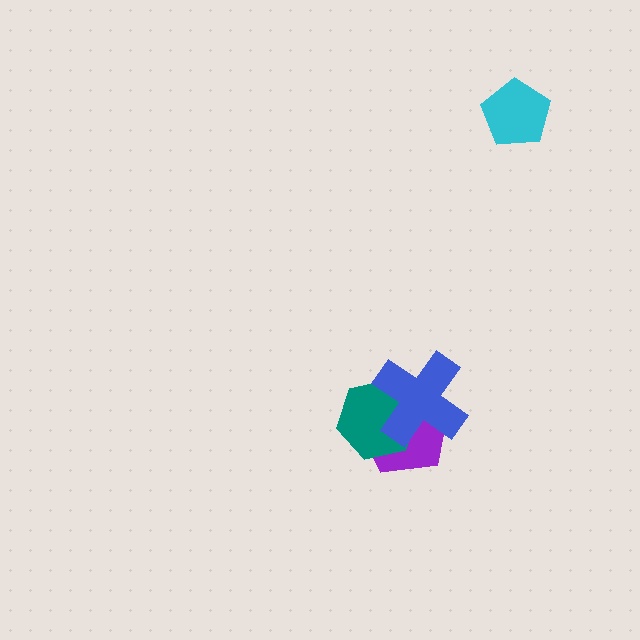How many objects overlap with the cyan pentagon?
0 objects overlap with the cyan pentagon.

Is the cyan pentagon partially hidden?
No, no other shape covers it.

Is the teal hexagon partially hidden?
Yes, it is partially covered by another shape.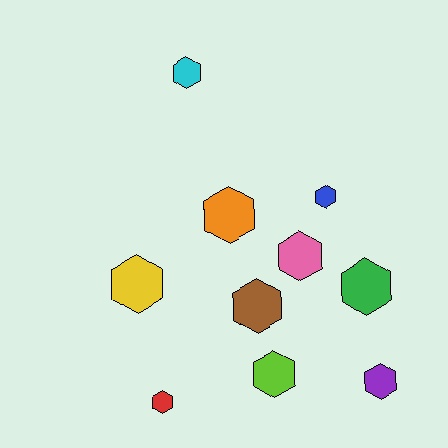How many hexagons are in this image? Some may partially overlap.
There are 10 hexagons.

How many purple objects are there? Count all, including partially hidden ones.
There is 1 purple object.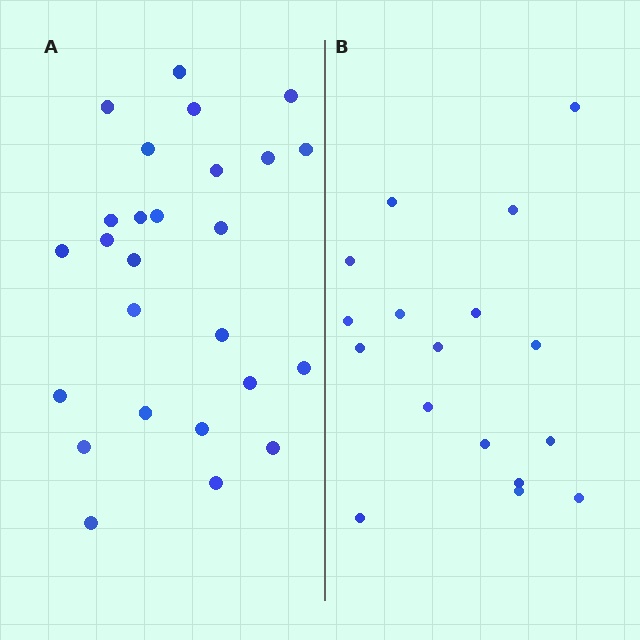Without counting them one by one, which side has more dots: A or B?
Region A (the left region) has more dots.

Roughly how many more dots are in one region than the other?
Region A has roughly 8 or so more dots than region B.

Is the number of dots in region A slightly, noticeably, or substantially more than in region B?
Region A has substantially more. The ratio is roughly 1.5 to 1.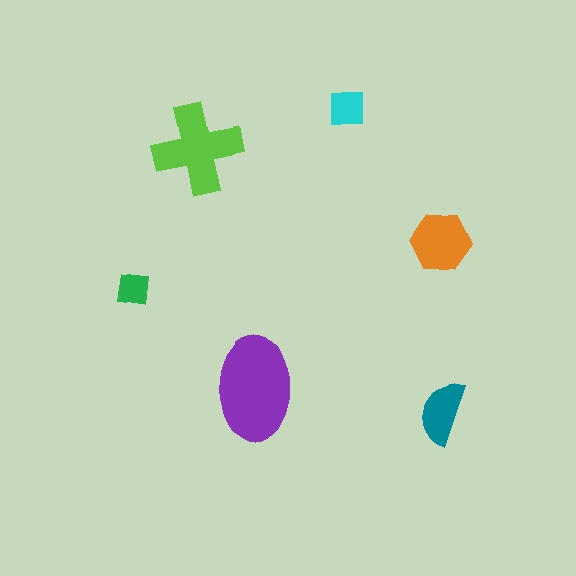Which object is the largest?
The purple ellipse.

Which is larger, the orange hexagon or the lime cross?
The lime cross.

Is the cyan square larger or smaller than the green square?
Larger.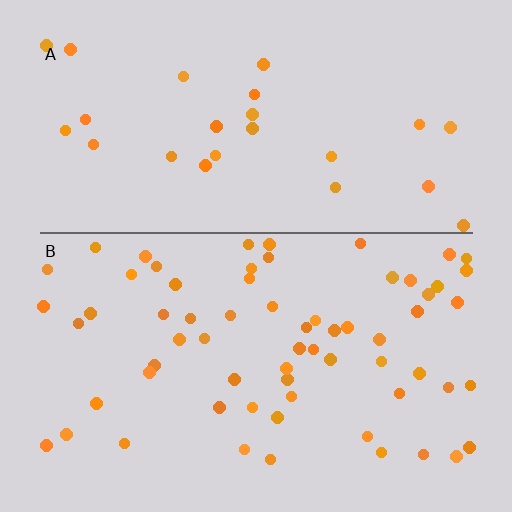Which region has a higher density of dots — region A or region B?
B (the bottom).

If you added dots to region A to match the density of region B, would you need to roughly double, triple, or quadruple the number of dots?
Approximately triple.